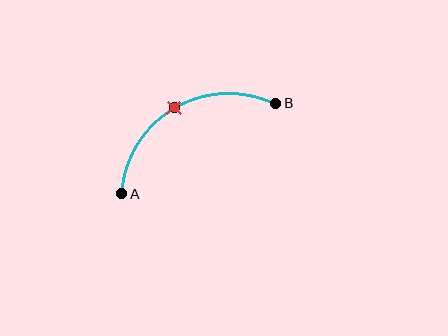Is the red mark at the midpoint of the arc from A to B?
Yes. The red mark lies on the arc at equal arc-length from both A and B — it is the arc midpoint.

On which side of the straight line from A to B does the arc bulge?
The arc bulges above the straight line connecting A and B.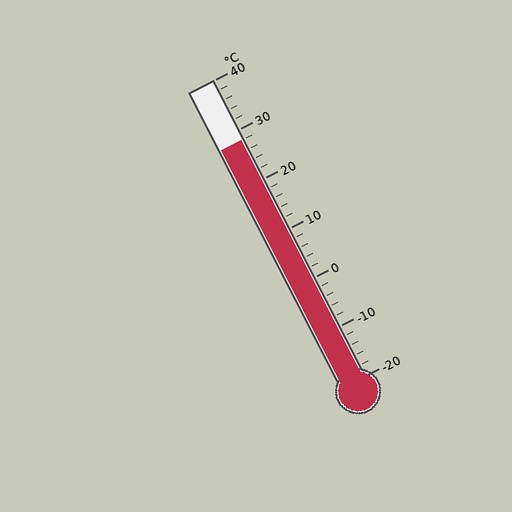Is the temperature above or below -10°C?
The temperature is above -10°C.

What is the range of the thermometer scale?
The thermometer scale ranges from -20°C to 40°C.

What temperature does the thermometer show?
The thermometer shows approximately 28°C.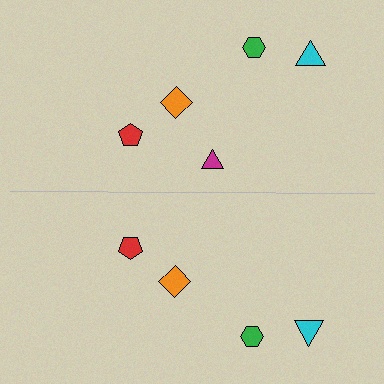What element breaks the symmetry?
A magenta triangle is missing from the bottom side.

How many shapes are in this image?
There are 9 shapes in this image.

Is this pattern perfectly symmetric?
No, the pattern is not perfectly symmetric. A magenta triangle is missing from the bottom side.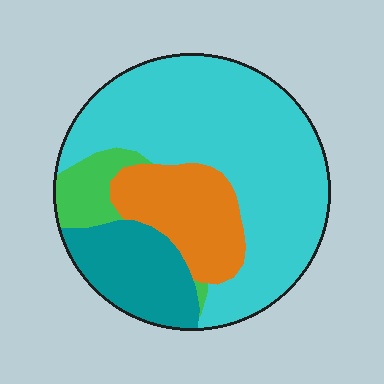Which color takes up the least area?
Green, at roughly 10%.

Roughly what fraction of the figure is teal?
Teal covers about 15% of the figure.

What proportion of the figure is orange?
Orange takes up about one sixth (1/6) of the figure.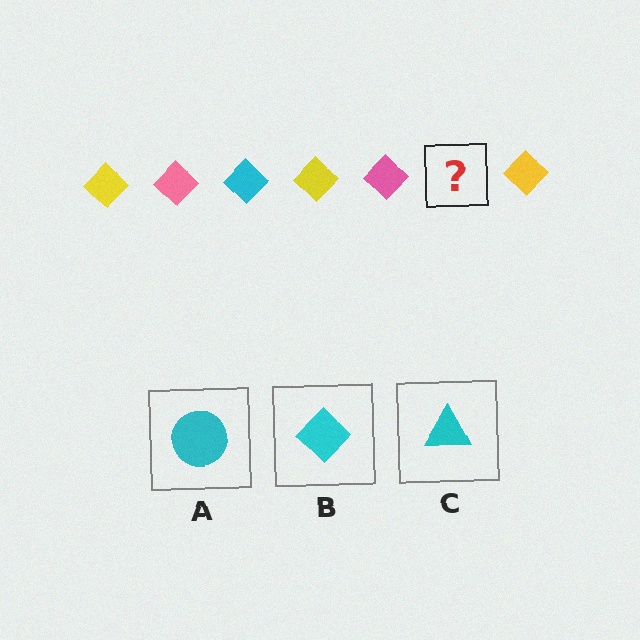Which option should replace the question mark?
Option B.